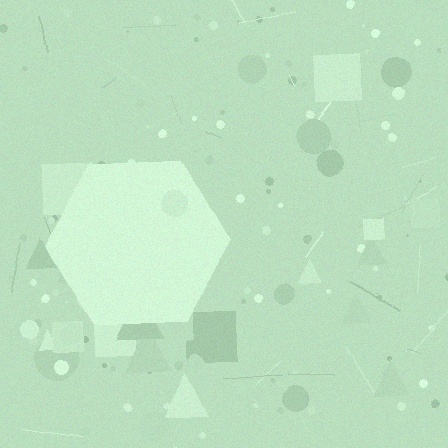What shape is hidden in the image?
A hexagon is hidden in the image.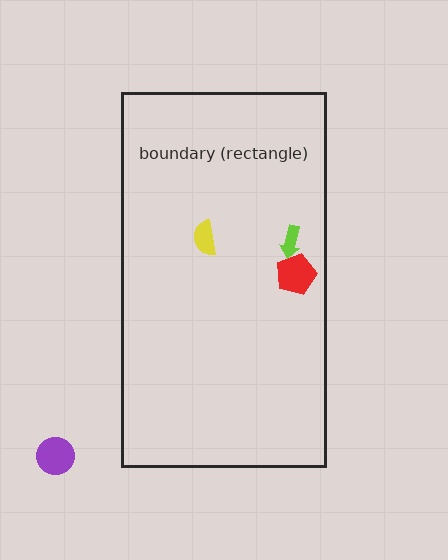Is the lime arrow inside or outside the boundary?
Inside.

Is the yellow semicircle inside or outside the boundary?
Inside.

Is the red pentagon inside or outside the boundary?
Inside.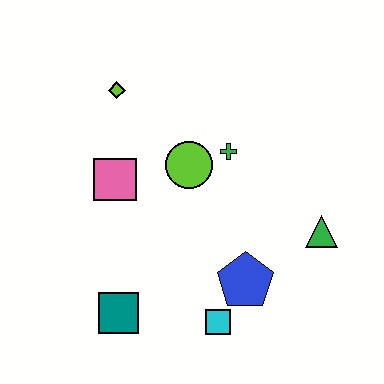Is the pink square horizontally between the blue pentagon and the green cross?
No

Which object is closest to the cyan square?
The blue pentagon is closest to the cyan square.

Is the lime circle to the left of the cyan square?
Yes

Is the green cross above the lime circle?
Yes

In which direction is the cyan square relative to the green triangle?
The cyan square is to the left of the green triangle.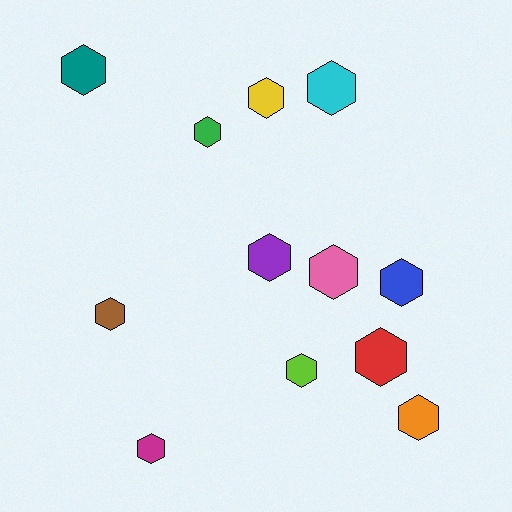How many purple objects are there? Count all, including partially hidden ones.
There is 1 purple object.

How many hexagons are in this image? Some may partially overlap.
There are 12 hexagons.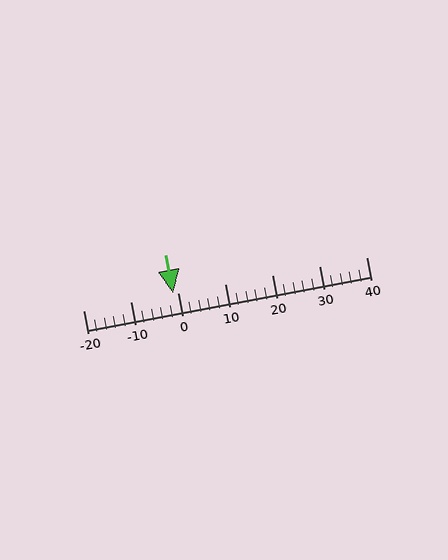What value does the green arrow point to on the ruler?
The green arrow points to approximately -1.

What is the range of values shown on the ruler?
The ruler shows values from -20 to 40.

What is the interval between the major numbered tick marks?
The major tick marks are spaced 10 units apart.